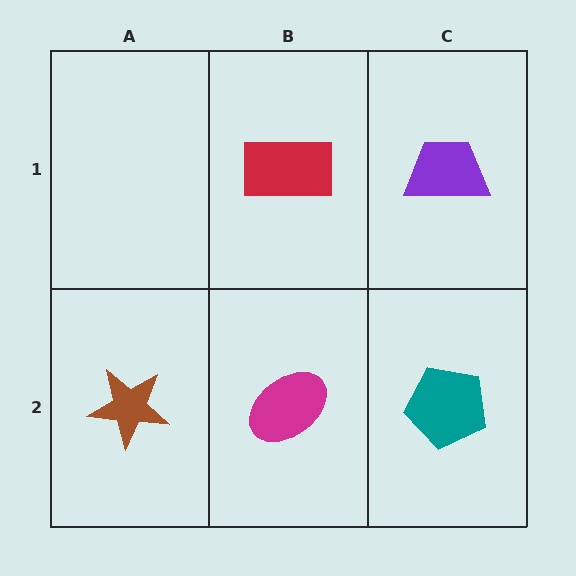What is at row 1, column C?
A purple trapezoid.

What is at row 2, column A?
A brown star.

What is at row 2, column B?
A magenta ellipse.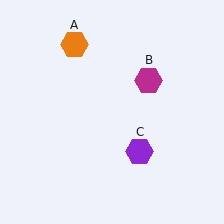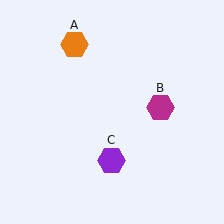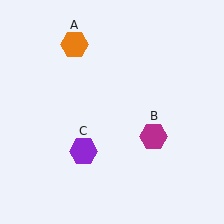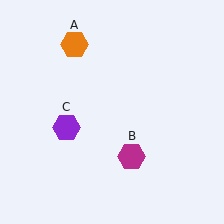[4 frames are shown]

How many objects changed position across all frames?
2 objects changed position: magenta hexagon (object B), purple hexagon (object C).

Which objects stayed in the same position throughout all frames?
Orange hexagon (object A) remained stationary.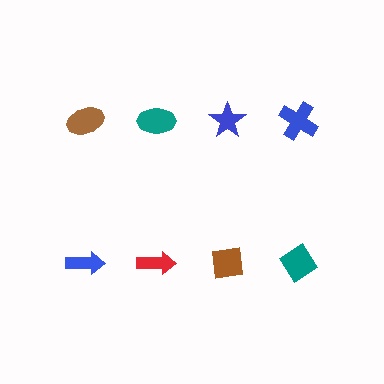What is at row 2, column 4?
A teal diamond.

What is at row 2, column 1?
A blue arrow.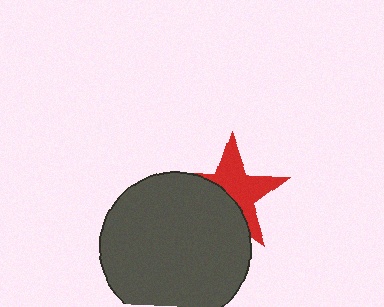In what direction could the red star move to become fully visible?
The red star could move toward the upper-right. That would shift it out from behind the dark gray circle entirely.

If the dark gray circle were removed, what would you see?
You would see the complete red star.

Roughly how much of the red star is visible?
About half of it is visible (roughly 55%).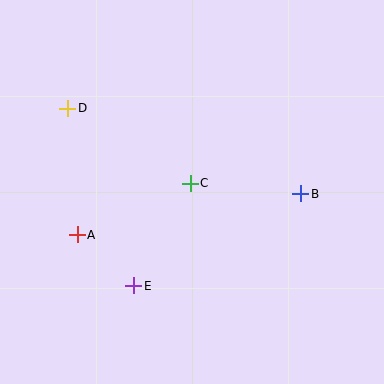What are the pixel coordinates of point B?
Point B is at (301, 194).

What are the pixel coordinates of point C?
Point C is at (190, 183).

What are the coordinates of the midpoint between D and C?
The midpoint between D and C is at (129, 146).